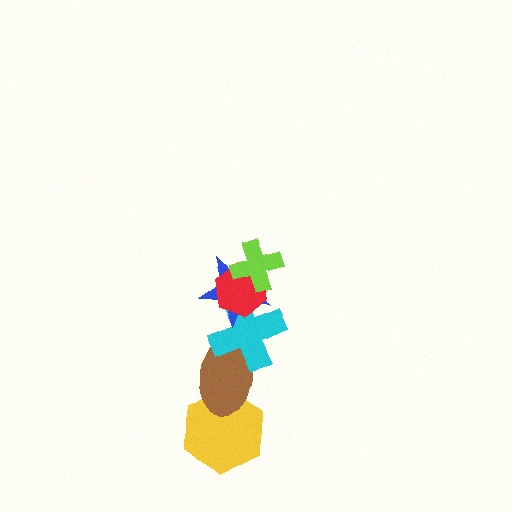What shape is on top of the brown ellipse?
The cyan cross is on top of the brown ellipse.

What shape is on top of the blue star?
The red hexagon is on top of the blue star.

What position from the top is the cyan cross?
The cyan cross is 4th from the top.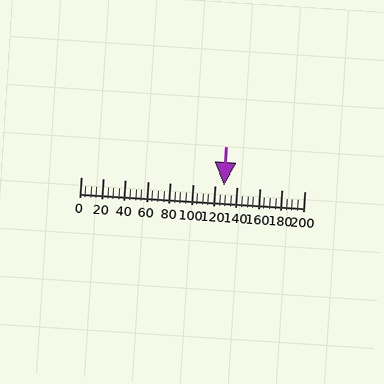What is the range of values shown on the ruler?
The ruler shows values from 0 to 200.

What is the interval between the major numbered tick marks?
The major tick marks are spaced 20 units apart.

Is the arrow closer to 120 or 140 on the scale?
The arrow is closer to 120.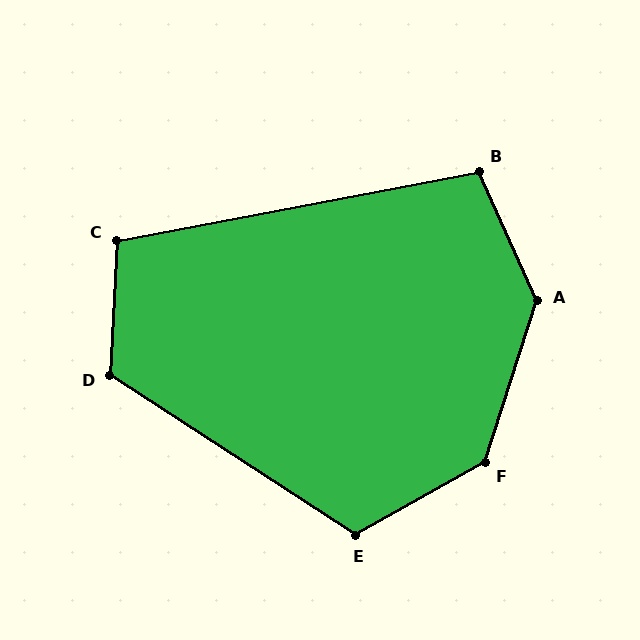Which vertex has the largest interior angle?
A, at approximately 138 degrees.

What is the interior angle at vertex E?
Approximately 118 degrees (obtuse).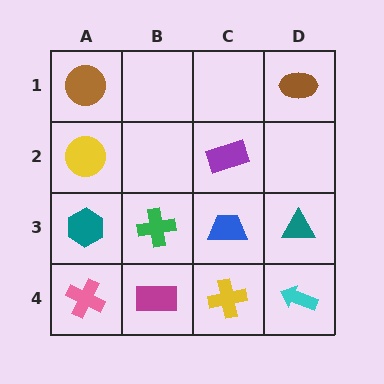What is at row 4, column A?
A pink cross.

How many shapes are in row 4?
4 shapes.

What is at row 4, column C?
A yellow cross.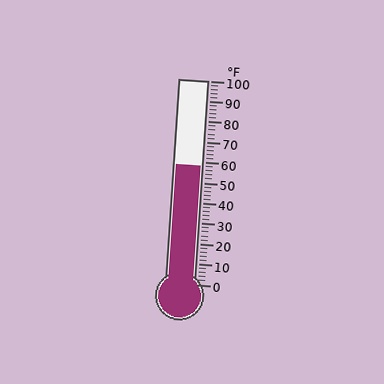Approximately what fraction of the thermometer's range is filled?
The thermometer is filled to approximately 60% of its range.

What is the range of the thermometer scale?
The thermometer scale ranges from 0°F to 100°F.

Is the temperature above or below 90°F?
The temperature is below 90°F.